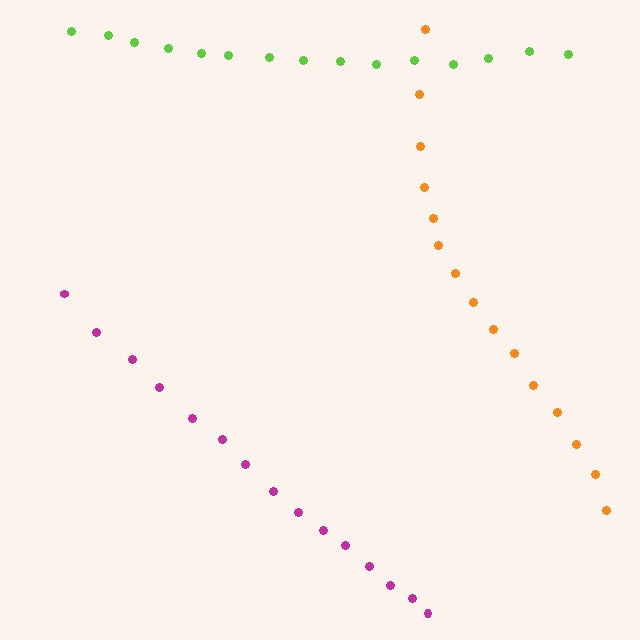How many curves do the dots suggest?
There are 3 distinct paths.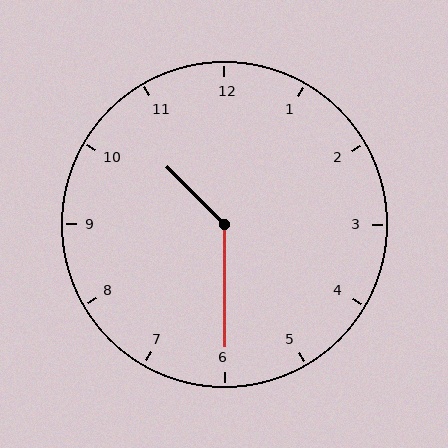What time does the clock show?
10:30.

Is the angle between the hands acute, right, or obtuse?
It is obtuse.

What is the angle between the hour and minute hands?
Approximately 135 degrees.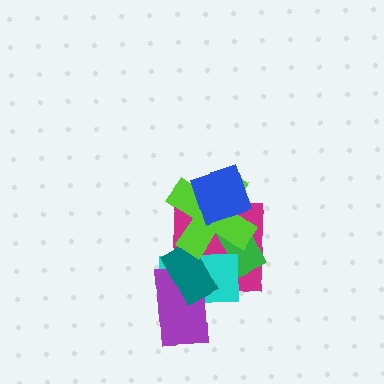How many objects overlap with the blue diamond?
2 objects overlap with the blue diamond.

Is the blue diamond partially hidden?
No, no other shape covers it.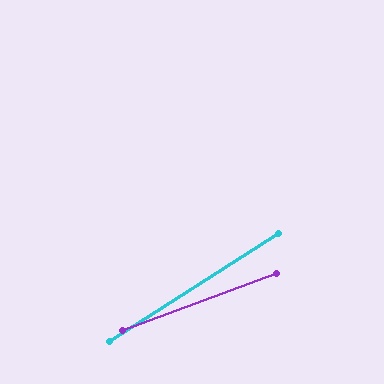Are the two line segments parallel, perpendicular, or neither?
Neither parallel nor perpendicular — they differ by about 12°.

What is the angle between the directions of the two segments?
Approximately 12 degrees.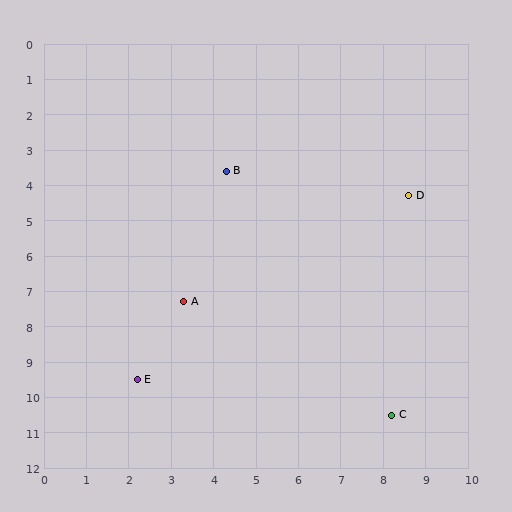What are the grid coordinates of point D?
Point D is at approximately (8.6, 4.3).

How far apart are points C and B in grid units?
Points C and B are about 7.9 grid units apart.